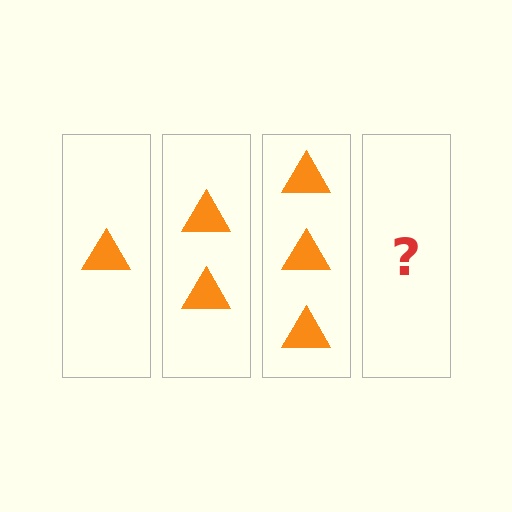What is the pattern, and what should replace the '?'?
The pattern is that each step adds one more triangle. The '?' should be 4 triangles.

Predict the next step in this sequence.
The next step is 4 triangles.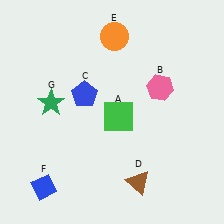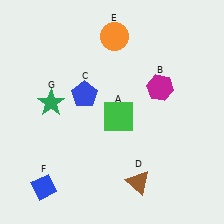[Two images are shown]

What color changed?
The hexagon (B) changed from pink in Image 1 to magenta in Image 2.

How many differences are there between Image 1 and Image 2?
There is 1 difference between the two images.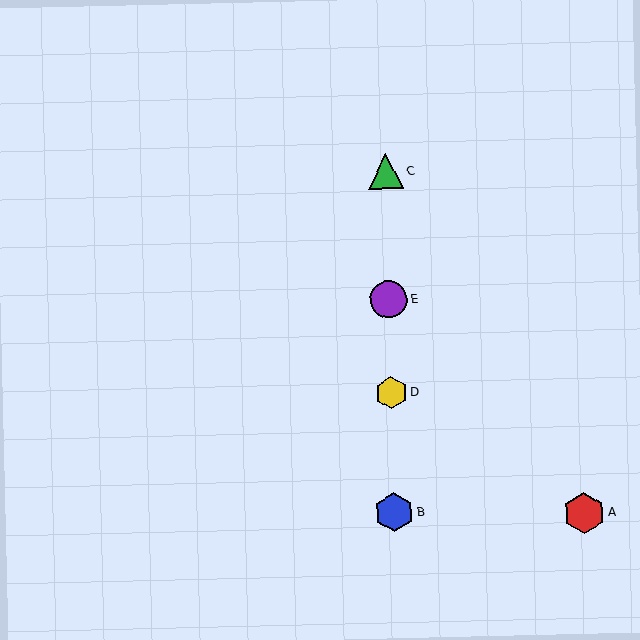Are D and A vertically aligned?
No, D is at x≈391 and A is at x≈584.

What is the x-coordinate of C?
Object C is at x≈386.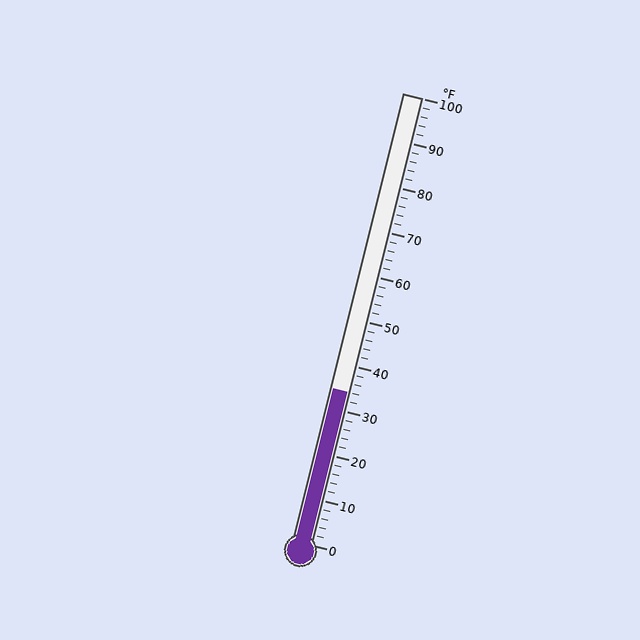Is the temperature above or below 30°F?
The temperature is above 30°F.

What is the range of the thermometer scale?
The thermometer scale ranges from 0°F to 100°F.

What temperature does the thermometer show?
The thermometer shows approximately 34°F.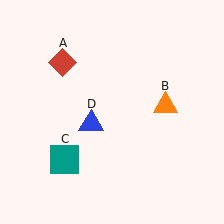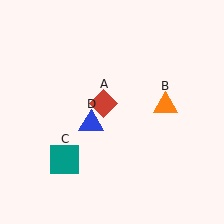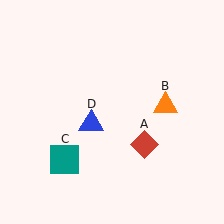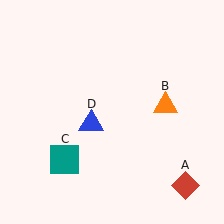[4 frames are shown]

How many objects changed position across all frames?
1 object changed position: red diamond (object A).